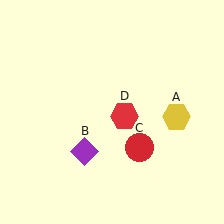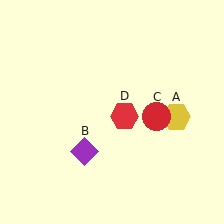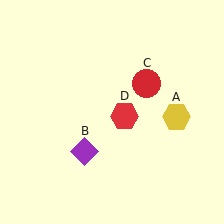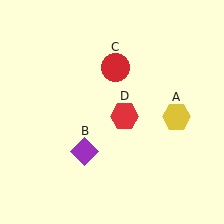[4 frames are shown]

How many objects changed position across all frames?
1 object changed position: red circle (object C).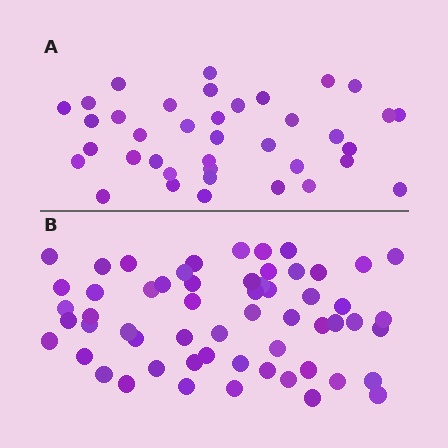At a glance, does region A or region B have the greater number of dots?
Region B (the bottom region) has more dots.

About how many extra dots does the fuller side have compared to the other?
Region B has approximately 20 more dots than region A.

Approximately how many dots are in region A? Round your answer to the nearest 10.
About 40 dots. (The exact count is 38, which rounds to 40.)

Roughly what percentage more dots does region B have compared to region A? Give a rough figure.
About 55% more.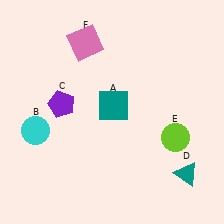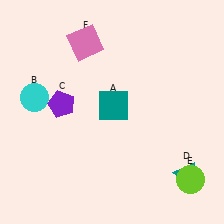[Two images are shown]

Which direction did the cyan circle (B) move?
The cyan circle (B) moved up.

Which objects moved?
The objects that moved are: the cyan circle (B), the lime circle (E).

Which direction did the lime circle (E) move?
The lime circle (E) moved down.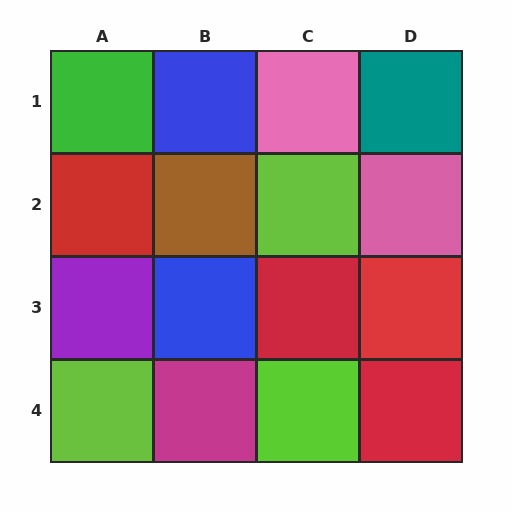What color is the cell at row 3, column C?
Red.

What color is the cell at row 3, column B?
Blue.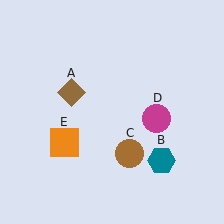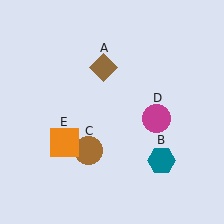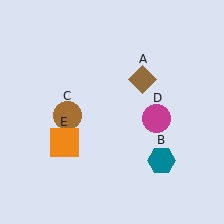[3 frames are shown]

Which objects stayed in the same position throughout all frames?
Teal hexagon (object B) and magenta circle (object D) and orange square (object E) remained stationary.